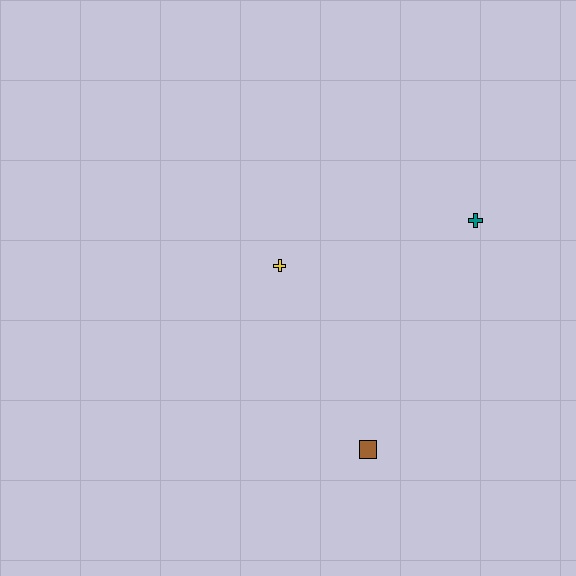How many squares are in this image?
There is 1 square.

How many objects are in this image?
There are 3 objects.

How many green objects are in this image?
There are no green objects.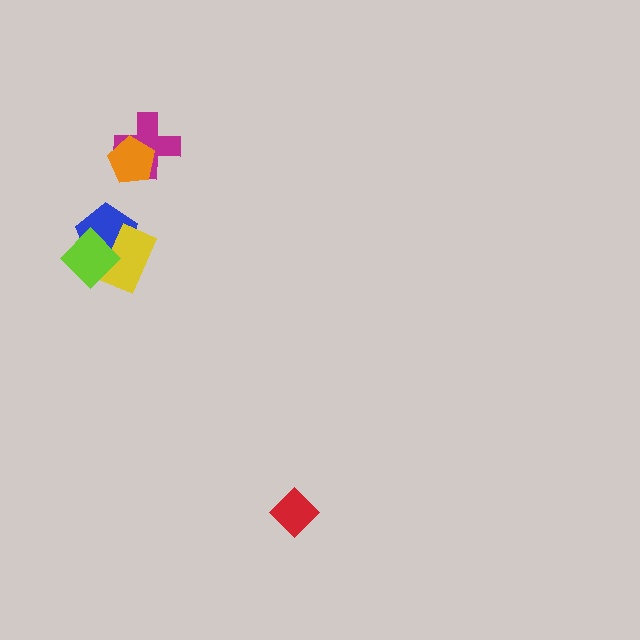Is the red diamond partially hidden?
No, no other shape covers it.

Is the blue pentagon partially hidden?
Yes, it is partially covered by another shape.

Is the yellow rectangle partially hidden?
Yes, it is partially covered by another shape.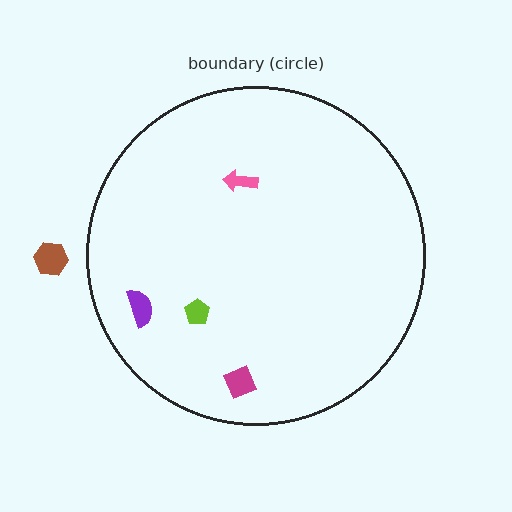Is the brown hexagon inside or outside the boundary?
Outside.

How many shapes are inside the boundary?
4 inside, 1 outside.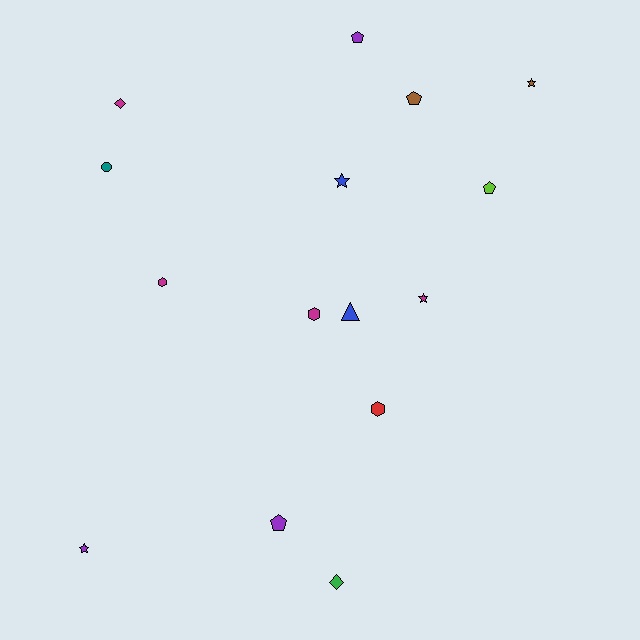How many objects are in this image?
There are 15 objects.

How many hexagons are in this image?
There are 3 hexagons.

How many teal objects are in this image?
There is 1 teal object.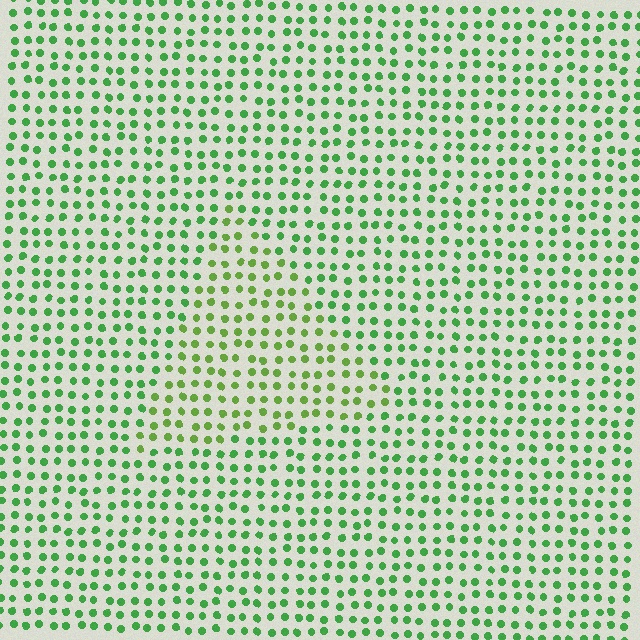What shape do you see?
I see a triangle.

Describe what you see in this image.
The image is filled with small green elements in a uniform arrangement. A triangle-shaped region is visible where the elements are tinted to a slightly different hue, forming a subtle color boundary.